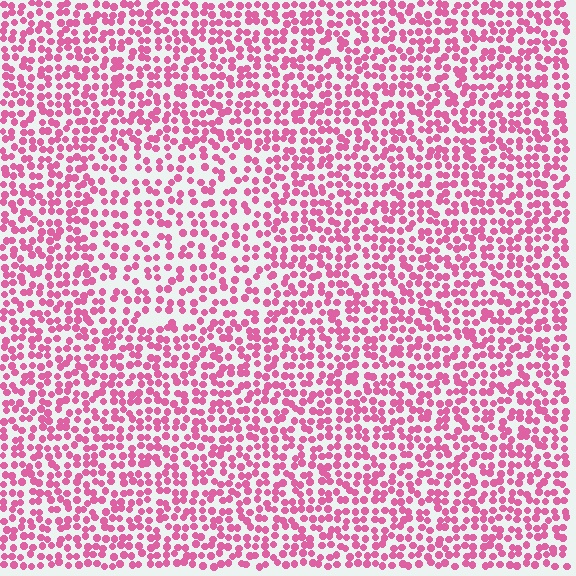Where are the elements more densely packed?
The elements are more densely packed outside the rectangle boundary.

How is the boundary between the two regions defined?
The boundary is defined by a change in element density (approximately 1.5x ratio). All elements are the same color, size, and shape.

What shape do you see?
I see a rectangle.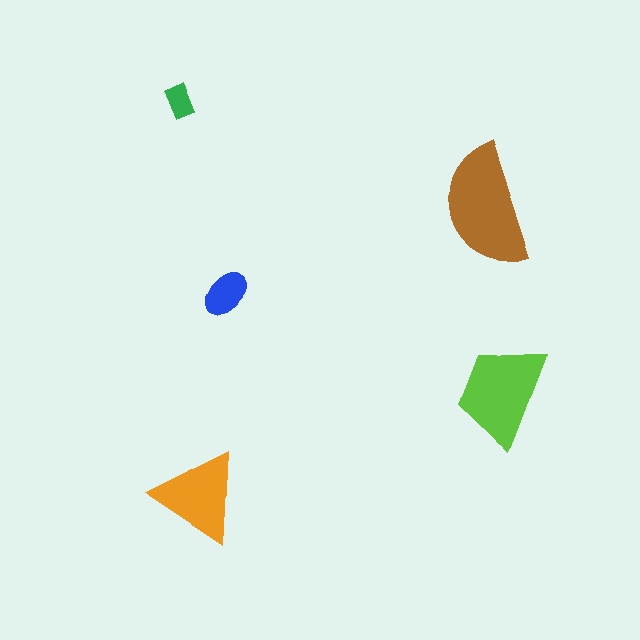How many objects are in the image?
There are 5 objects in the image.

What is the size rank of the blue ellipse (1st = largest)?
4th.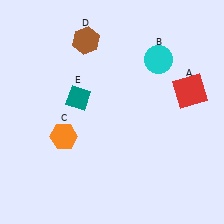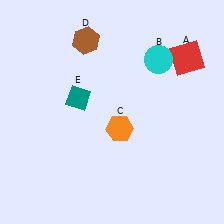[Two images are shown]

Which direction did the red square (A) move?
The red square (A) moved up.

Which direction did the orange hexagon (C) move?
The orange hexagon (C) moved right.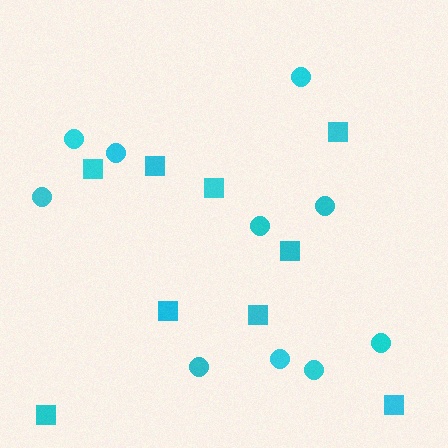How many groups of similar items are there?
There are 2 groups: one group of squares (9) and one group of circles (10).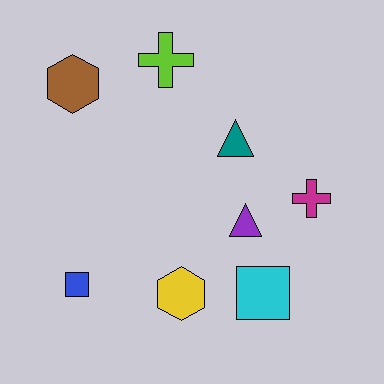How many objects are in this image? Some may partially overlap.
There are 8 objects.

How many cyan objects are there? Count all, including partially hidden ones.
There is 1 cyan object.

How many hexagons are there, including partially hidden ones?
There are 2 hexagons.